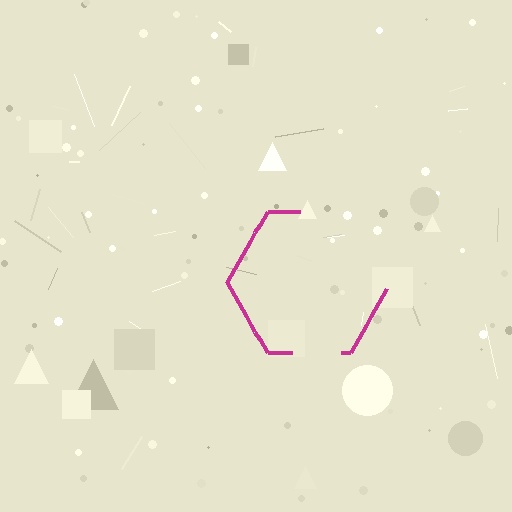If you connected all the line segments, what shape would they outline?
They would outline a hexagon.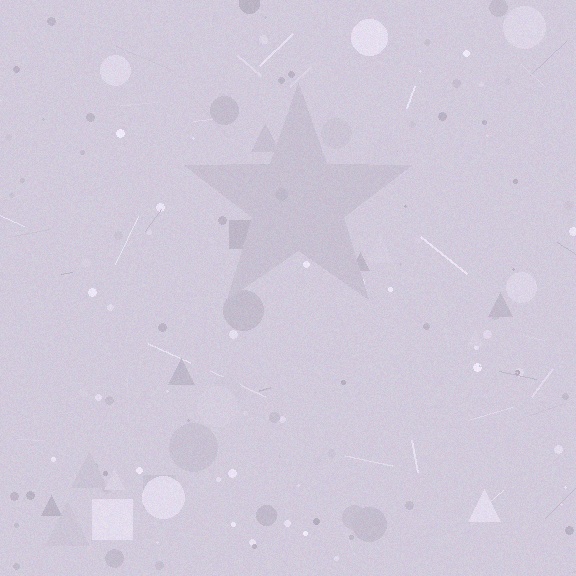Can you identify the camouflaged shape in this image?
The camouflaged shape is a star.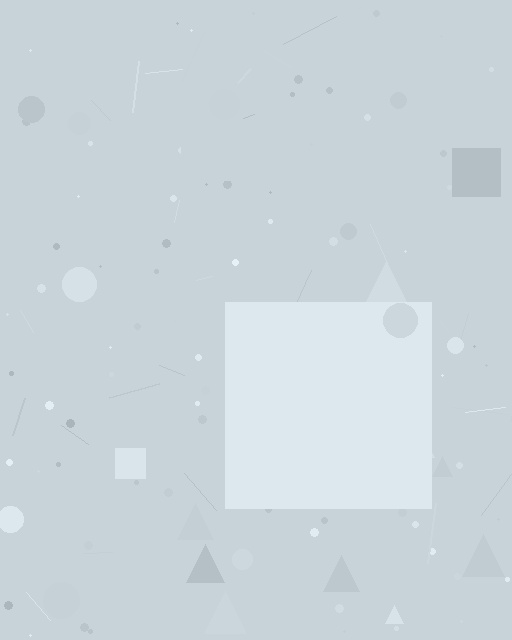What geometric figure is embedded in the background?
A square is embedded in the background.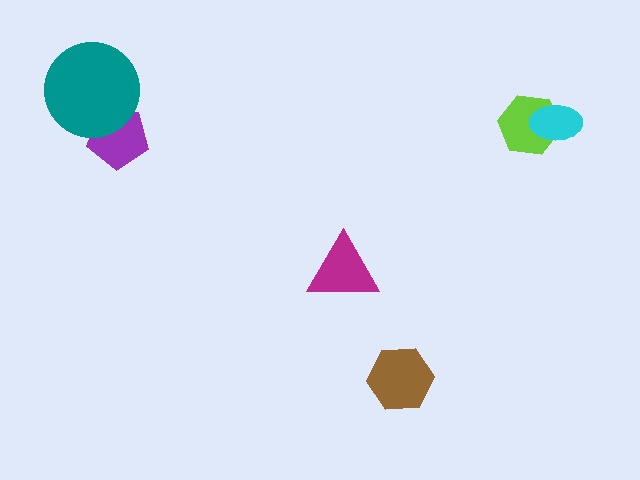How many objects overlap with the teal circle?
1 object overlaps with the teal circle.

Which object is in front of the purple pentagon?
The teal circle is in front of the purple pentagon.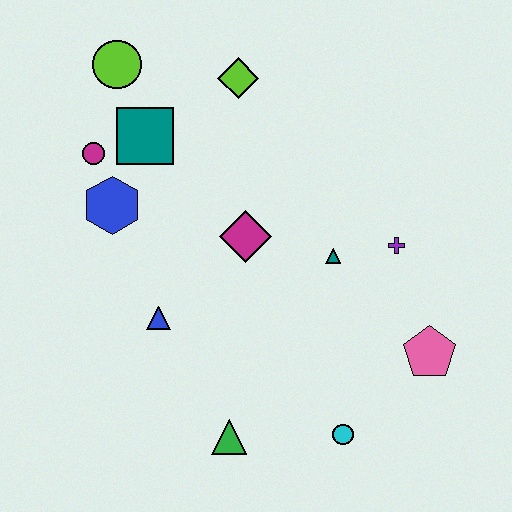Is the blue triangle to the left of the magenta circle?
No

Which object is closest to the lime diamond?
The teal square is closest to the lime diamond.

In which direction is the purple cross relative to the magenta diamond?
The purple cross is to the right of the magenta diamond.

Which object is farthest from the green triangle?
The lime circle is farthest from the green triangle.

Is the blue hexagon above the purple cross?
Yes